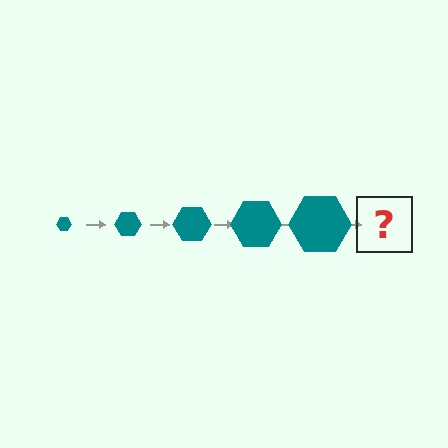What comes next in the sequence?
The next element should be a teal hexagon, larger than the previous one.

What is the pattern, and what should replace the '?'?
The pattern is that the hexagon gets progressively larger each step. The '?' should be a teal hexagon, larger than the previous one.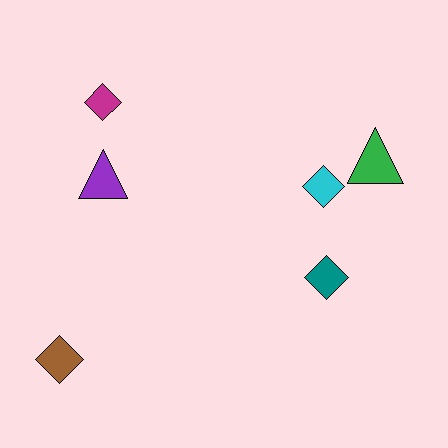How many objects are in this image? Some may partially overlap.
There are 6 objects.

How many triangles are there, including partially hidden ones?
There are 2 triangles.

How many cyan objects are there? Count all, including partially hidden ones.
There is 1 cyan object.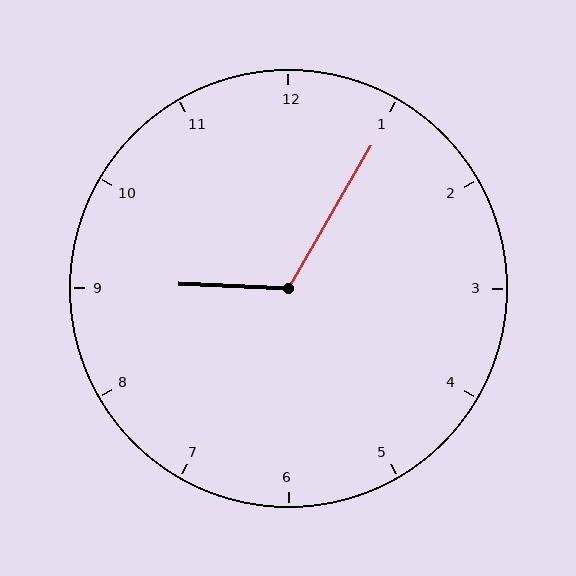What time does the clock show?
9:05.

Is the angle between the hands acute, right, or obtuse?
It is obtuse.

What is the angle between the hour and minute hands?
Approximately 118 degrees.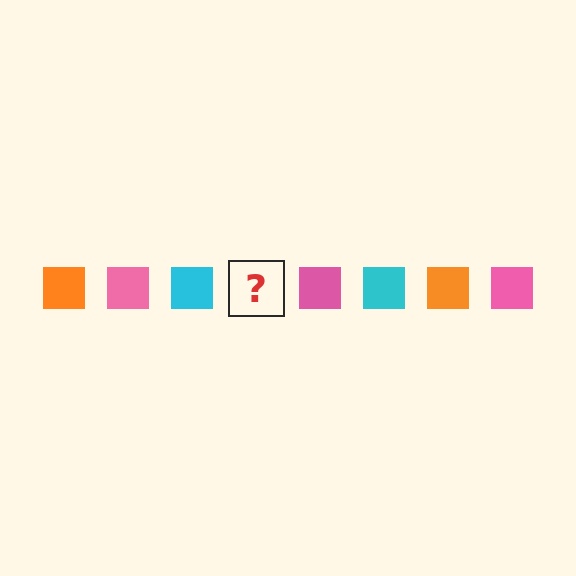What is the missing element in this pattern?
The missing element is an orange square.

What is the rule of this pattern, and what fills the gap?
The rule is that the pattern cycles through orange, pink, cyan squares. The gap should be filled with an orange square.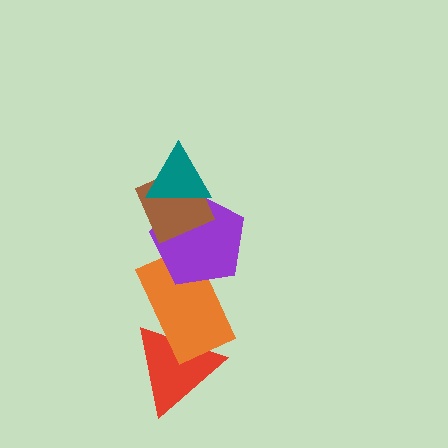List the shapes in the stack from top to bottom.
From top to bottom: the teal triangle, the brown diamond, the purple pentagon, the orange rectangle, the red triangle.